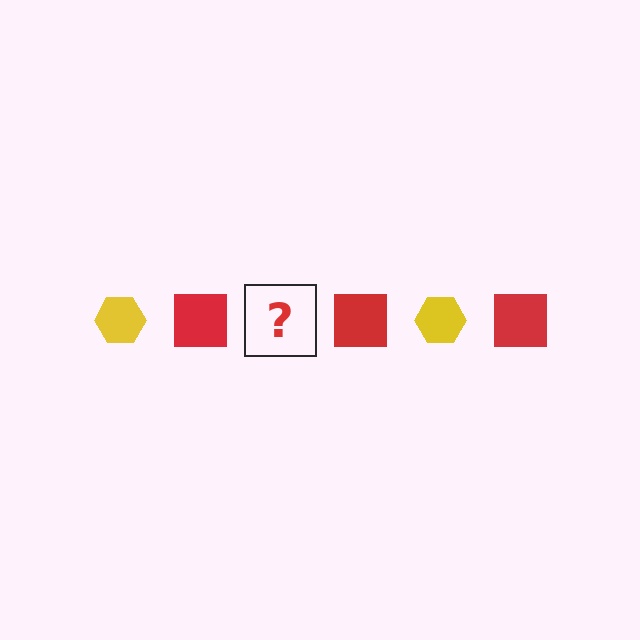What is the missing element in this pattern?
The missing element is a yellow hexagon.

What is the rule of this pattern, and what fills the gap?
The rule is that the pattern alternates between yellow hexagon and red square. The gap should be filled with a yellow hexagon.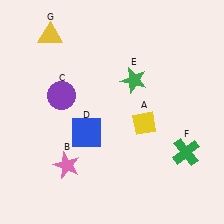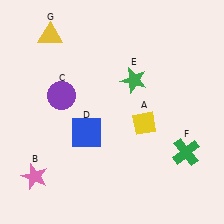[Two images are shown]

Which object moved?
The pink star (B) moved left.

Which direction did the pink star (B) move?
The pink star (B) moved left.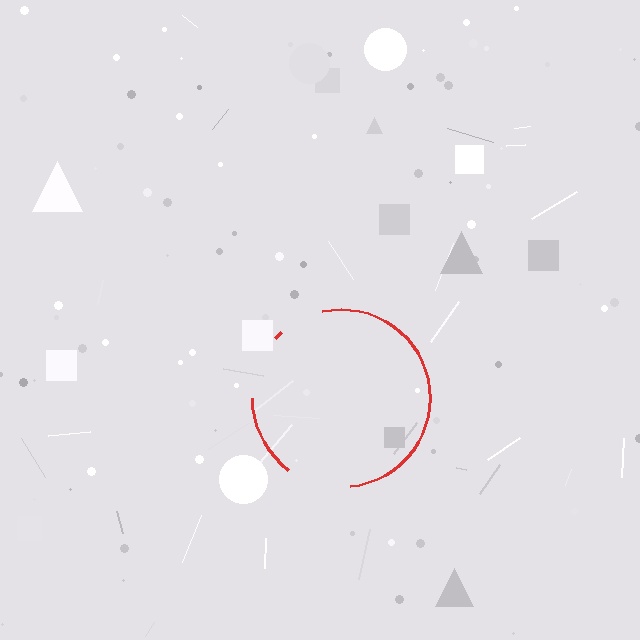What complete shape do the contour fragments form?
The contour fragments form a circle.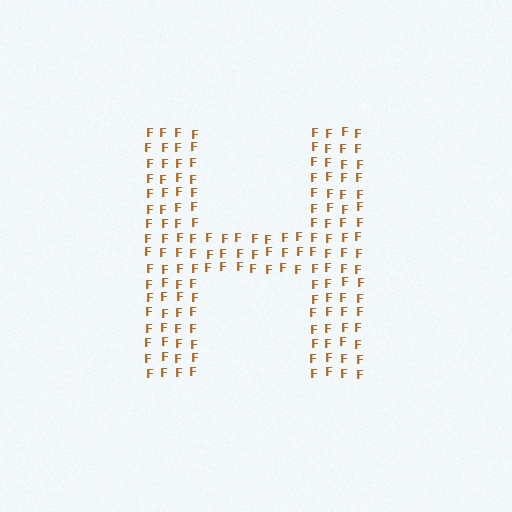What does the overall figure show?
The overall figure shows the letter H.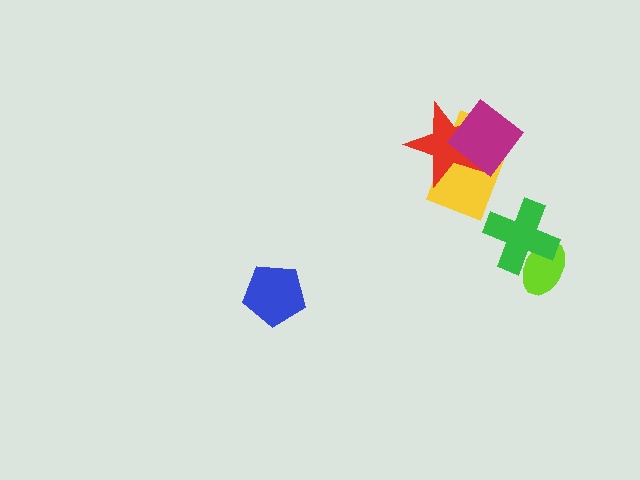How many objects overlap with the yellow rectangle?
2 objects overlap with the yellow rectangle.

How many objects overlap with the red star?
2 objects overlap with the red star.